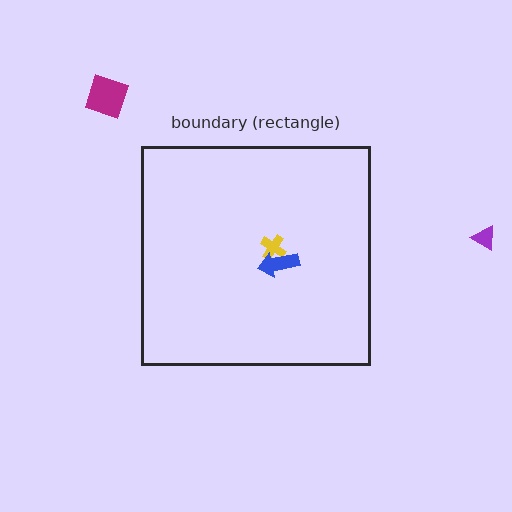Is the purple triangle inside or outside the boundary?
Outside.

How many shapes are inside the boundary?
2 inside, 2 outside.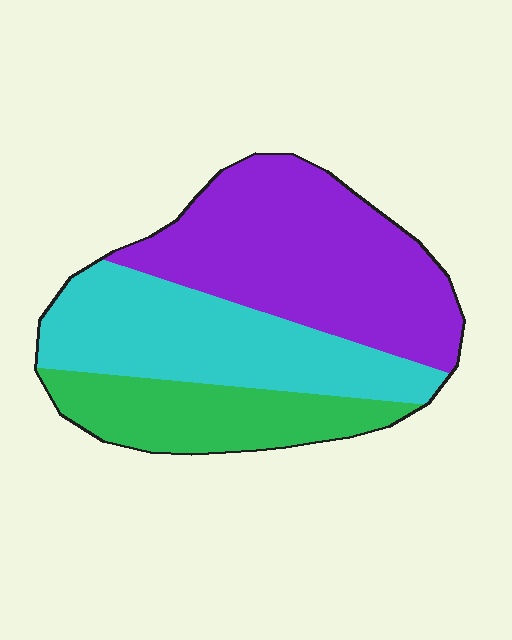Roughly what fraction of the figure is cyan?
Cyan covers roughly 35% of the figure.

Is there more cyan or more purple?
Purple.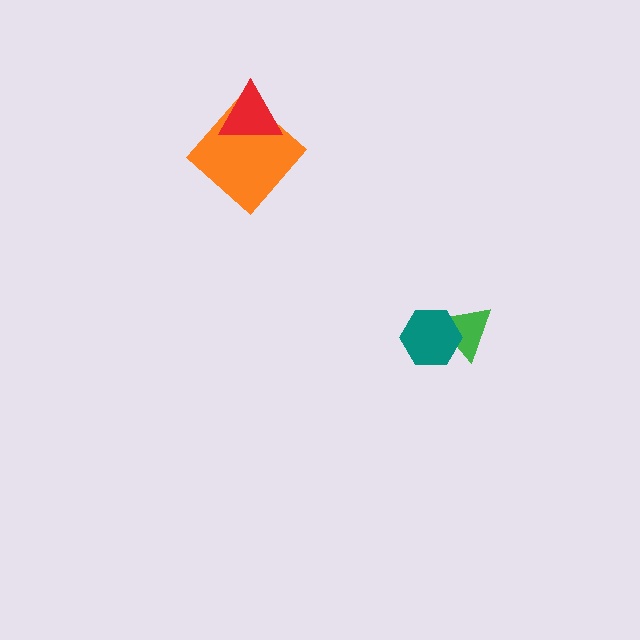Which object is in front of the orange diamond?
The red triangle is in front of the orange diamond.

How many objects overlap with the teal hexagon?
1 object overlaps with the teal hexagon.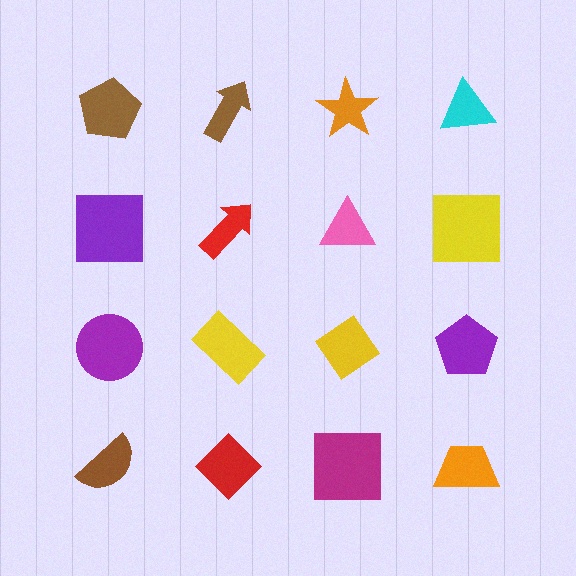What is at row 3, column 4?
A purple pentagon.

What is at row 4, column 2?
A red diamond.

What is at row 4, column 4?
An orange trapezoid.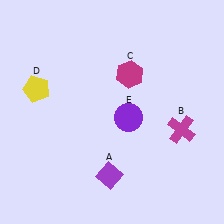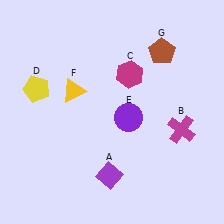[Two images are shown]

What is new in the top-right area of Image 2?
A brown pentagon (G) was added in the top-right area of Image 2.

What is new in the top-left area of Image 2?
A yellow triangle (F) was added in the top-left area of Image 2.